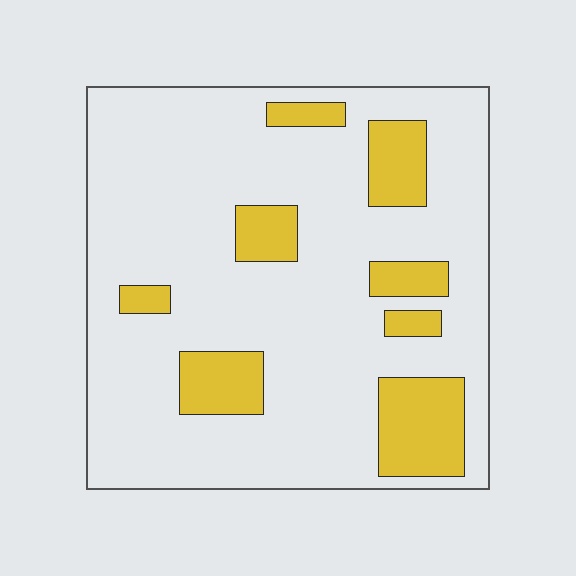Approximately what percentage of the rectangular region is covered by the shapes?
Approximately 20%.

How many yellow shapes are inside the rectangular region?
8.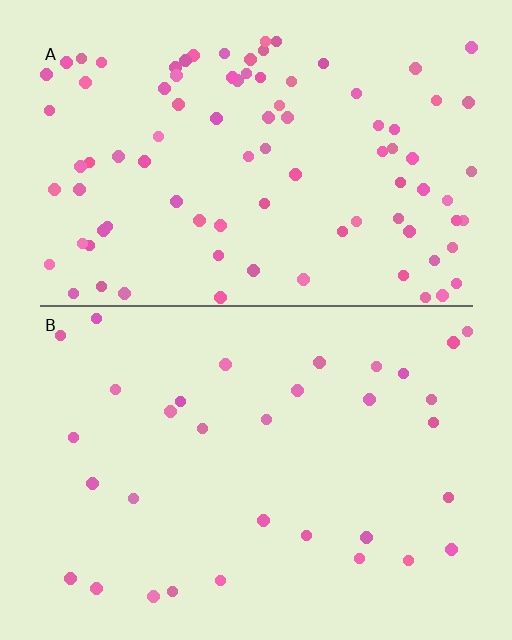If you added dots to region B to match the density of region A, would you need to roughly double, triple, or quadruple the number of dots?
Approximately triple.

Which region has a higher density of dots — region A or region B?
A (the top).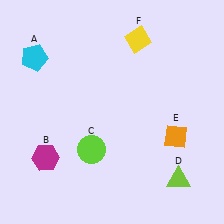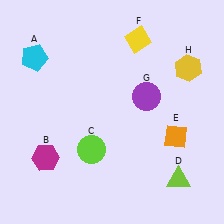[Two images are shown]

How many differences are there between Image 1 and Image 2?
There are 2 differences between the two images.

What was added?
A purple circle (G), a yellow hexagon (H) were added in Image 2.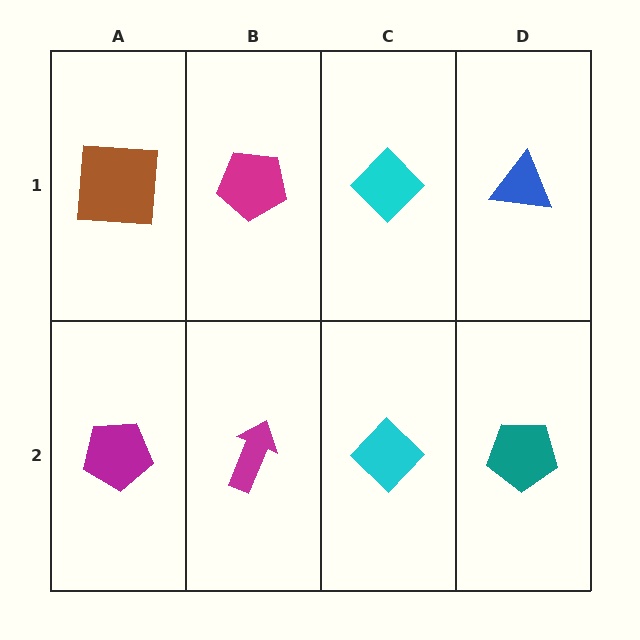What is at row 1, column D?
A blue triangle.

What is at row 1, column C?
A cyan diamond.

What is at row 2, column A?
A magenta pentagon.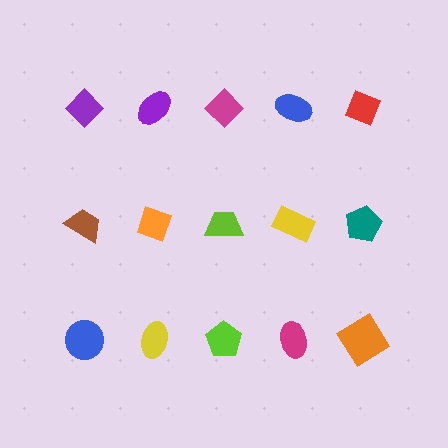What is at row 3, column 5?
An orange diamond.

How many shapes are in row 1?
5 shapes.